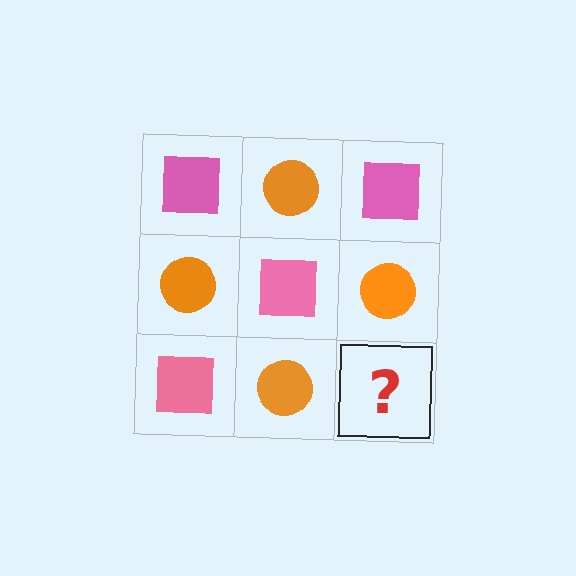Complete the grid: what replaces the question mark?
The question mark should be replaced with a pink square.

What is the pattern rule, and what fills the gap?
The rule is that it alternates pink square and orange circle in a checkerboard pattern. The gap should be filled with a pink square.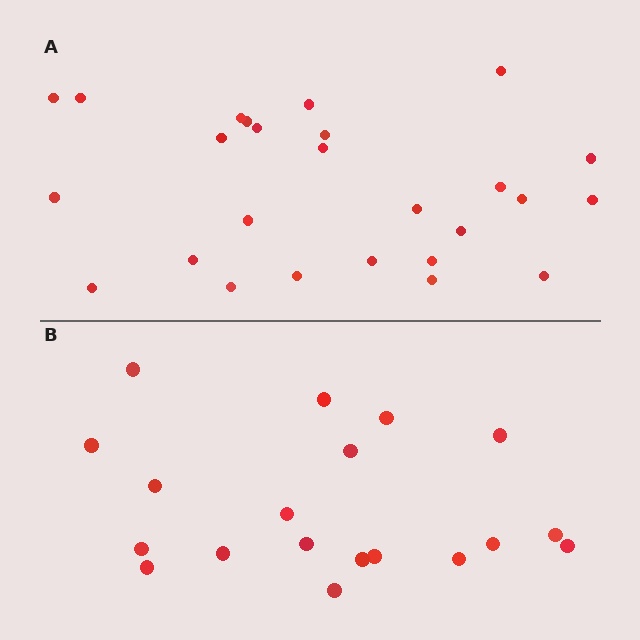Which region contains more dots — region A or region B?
Region A (the top region) has more dots.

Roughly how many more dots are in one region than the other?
Region A has roughly 8 or so more dots than region B.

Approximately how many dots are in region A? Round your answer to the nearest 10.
About 30 dots. (The exact count is 26, which rounds to 30.)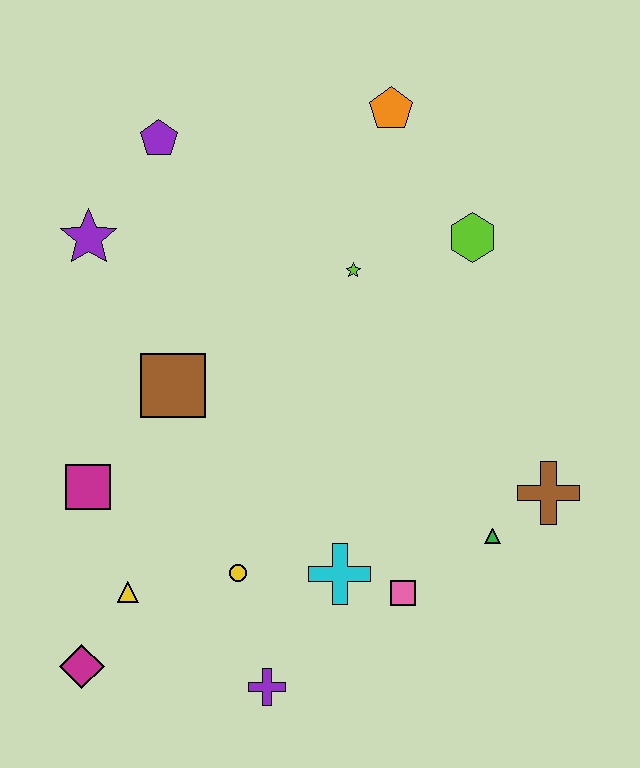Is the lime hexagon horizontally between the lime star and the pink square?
No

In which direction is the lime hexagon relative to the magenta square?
The lime hexagon is to the right of the magenta square.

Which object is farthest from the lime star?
The magenta diamond is farthest from the lime star.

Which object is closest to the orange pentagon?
The lime hexagon is closest to the orange pentagon.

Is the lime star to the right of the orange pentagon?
No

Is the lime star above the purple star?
No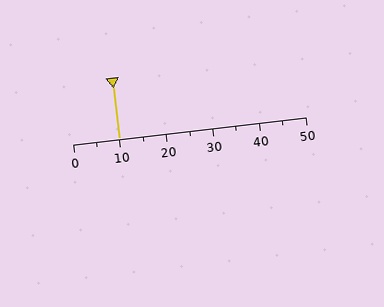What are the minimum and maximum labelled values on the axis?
The axis runs from 0 to 50.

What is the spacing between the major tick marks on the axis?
The major ticks are spaced 10 apart.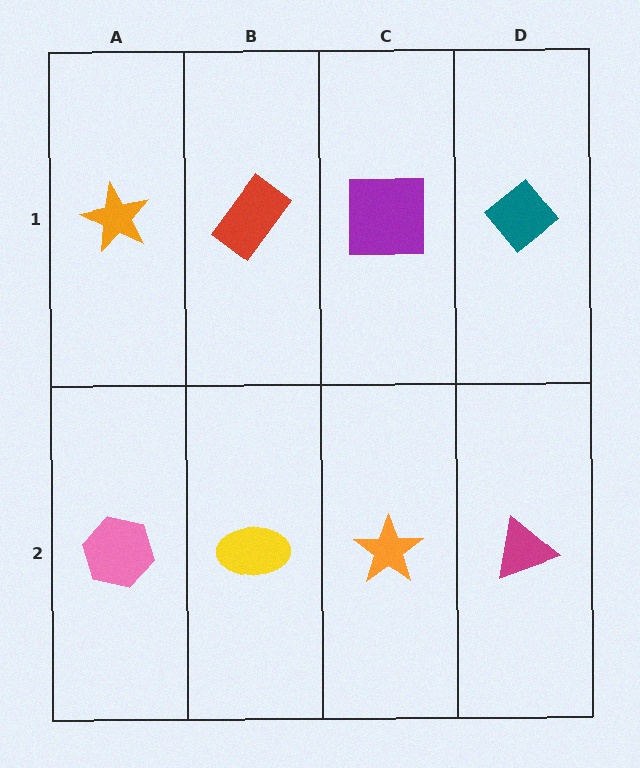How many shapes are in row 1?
4 shapes.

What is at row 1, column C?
A purple square.